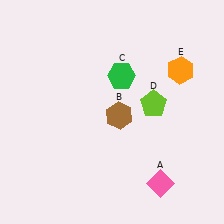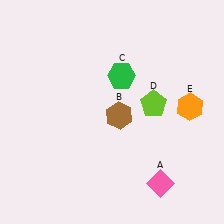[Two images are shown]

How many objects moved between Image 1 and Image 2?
1 object moved between the two images.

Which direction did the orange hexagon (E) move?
The orange hexagon (E) moved down.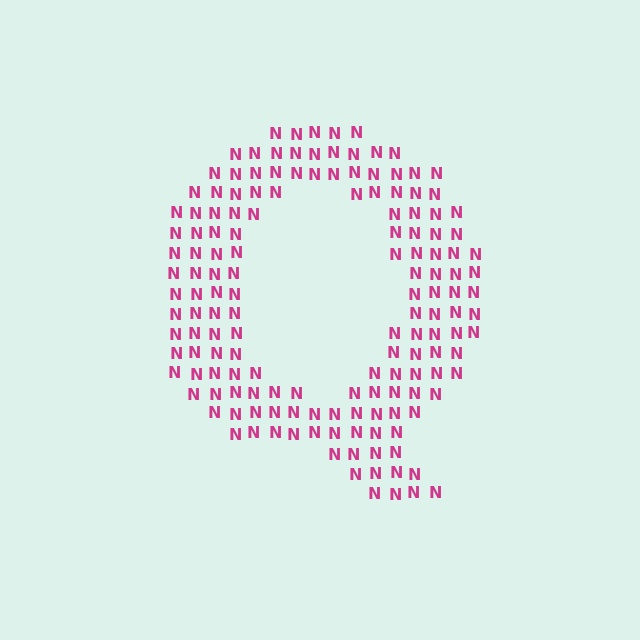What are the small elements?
The small elements are letter N's.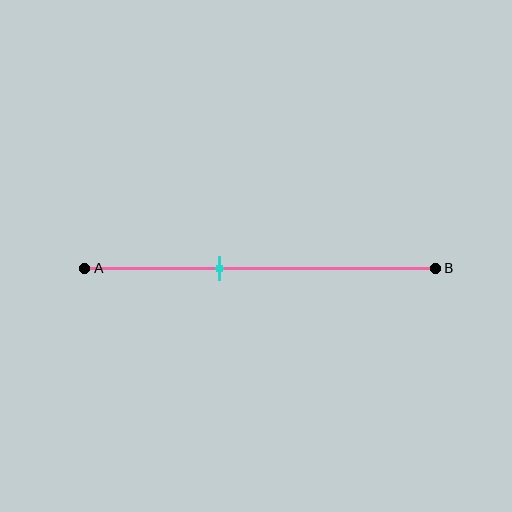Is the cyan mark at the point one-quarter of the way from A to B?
No, the mark is at about 40% from A, not at the 25% one-quarter point.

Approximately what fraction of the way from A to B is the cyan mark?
The cyan mark is approximately 40% of the way from A to B.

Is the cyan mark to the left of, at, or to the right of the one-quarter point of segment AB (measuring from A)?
The cyan mark is to the right of the one-quarter point of segment AB.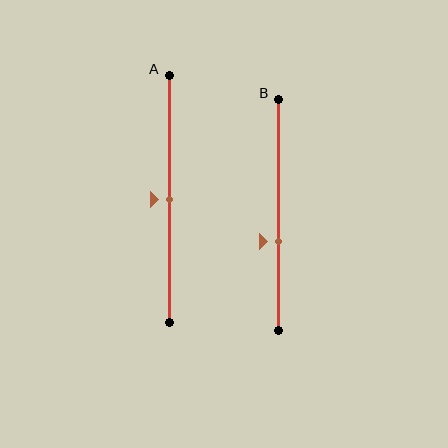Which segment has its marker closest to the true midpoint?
Segment A has its marker closest to the true midpoint.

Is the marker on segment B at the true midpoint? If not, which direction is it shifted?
No, the marker on segment B is shifted downward by about 12% of the segment length.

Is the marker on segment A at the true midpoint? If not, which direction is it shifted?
Yes, the marker on segment A is at the true midpoint.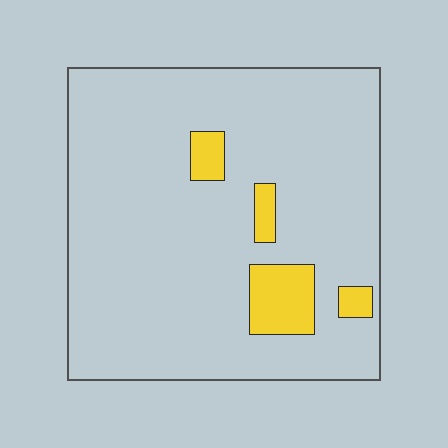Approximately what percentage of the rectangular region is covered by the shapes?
Approximately 10%.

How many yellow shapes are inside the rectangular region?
4.